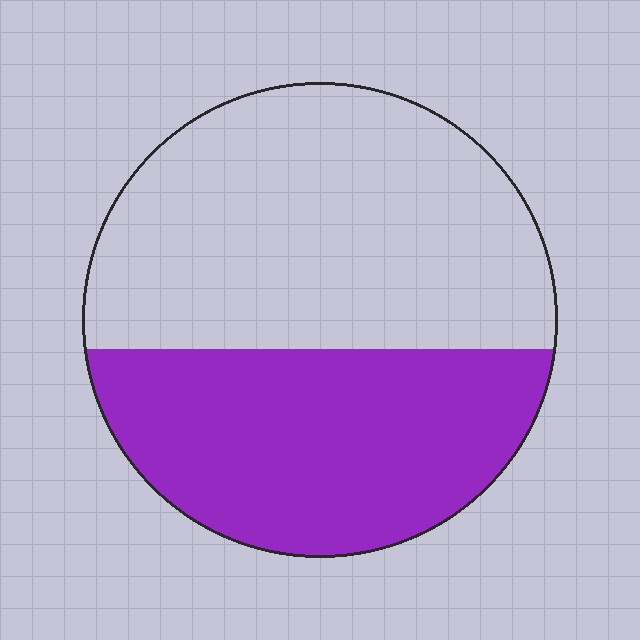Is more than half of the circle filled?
No.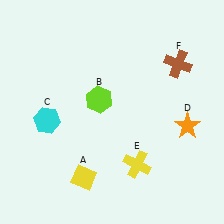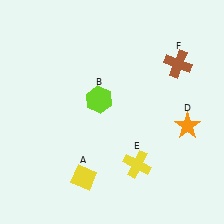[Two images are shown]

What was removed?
The cyan hexagon (C) was removed in Image 2.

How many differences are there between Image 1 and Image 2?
There is 1 difference between the two images.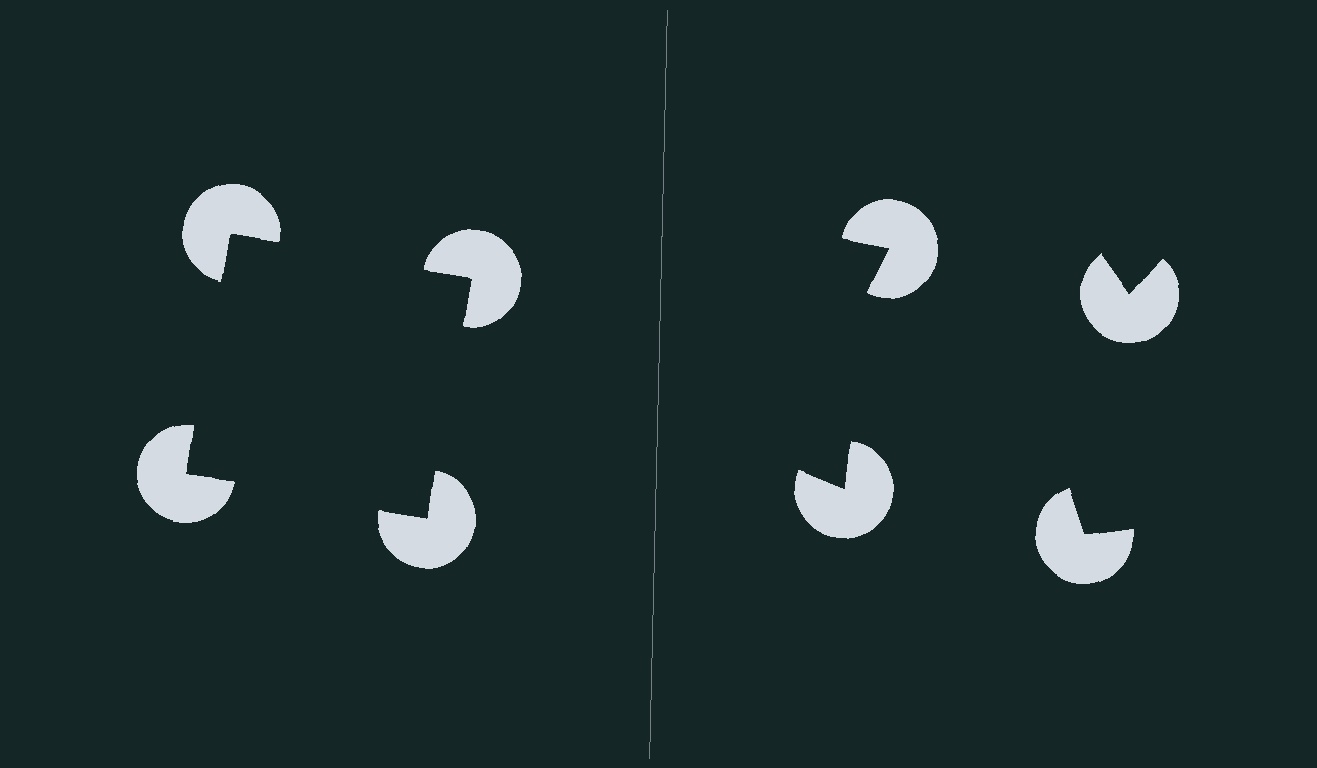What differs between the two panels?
The pac-man discs are positioned identically on both sides; only the wedge orientations differ. On the left they align to a square; on the right they are misaligned.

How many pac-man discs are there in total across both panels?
8 — 4 on each side.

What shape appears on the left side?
An illusory square.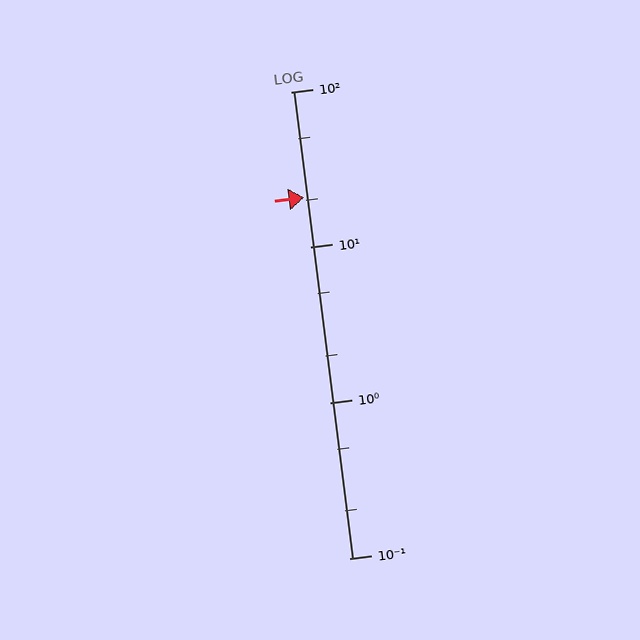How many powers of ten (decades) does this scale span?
The scale spans 3 decades, from 0.1 to 100.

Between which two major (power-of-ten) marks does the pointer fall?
The pointer is between 10 and 100.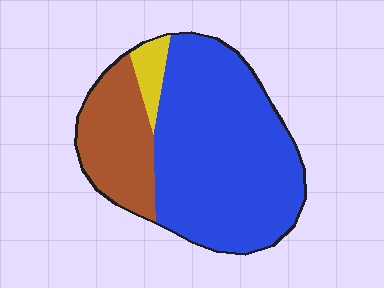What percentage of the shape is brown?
Brown covers 25% of the shape.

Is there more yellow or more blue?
Blue.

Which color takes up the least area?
Yellow, at roughly 5%.